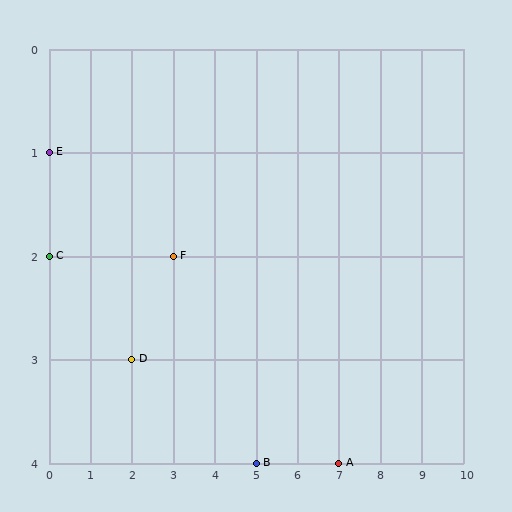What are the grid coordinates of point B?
Point B is at grid coordinates (5, 4).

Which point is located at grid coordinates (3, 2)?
Point F is at (3, 2).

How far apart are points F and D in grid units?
Points F and D are 1 column and 1 row apart (about 1.4 grid units diagonally).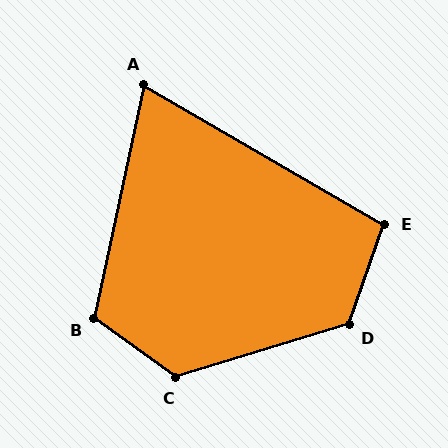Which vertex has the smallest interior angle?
A, at approximately 72 degrees.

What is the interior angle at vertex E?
Approximately 101 degrees (obtuse).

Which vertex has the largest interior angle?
C, at approximately 127 degrees.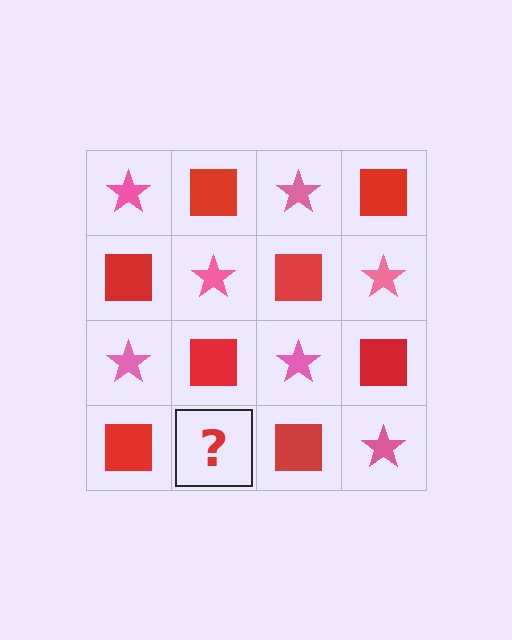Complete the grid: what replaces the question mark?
The question mark should be replaced with a pink star.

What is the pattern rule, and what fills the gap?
The rule is that it alternates pink star and red square in a checkerboard pattern. The gap should be filled with a pink star.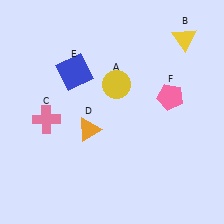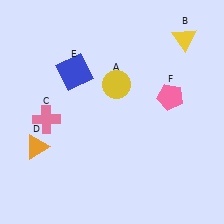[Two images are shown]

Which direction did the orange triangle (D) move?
The orange triangle (D) moved left.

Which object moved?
The orange triangle (D) moved left.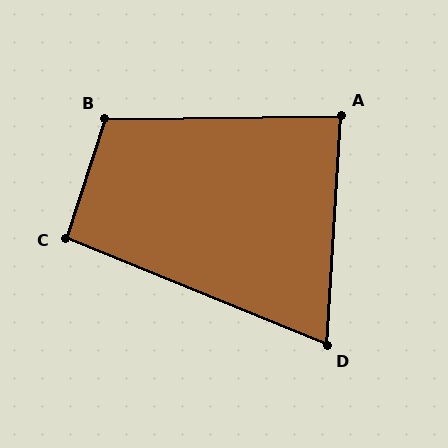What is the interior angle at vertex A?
Approximately 86 degrees (approximately right).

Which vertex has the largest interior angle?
B, at approximately 109 degrees.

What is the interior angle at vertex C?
Approximately 94 degrees (approximately right).